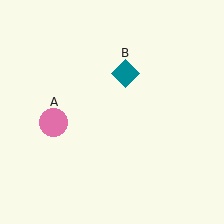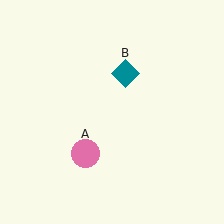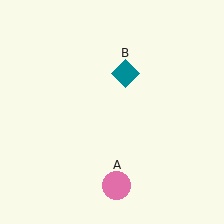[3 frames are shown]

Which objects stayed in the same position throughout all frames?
Teal diamond (object B) remained stationary.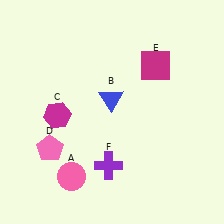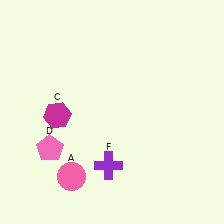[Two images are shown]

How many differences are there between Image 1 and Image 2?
There are 2 differences between the two images.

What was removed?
The magenta square (E), the blue triangle (B) were removed in Image 2.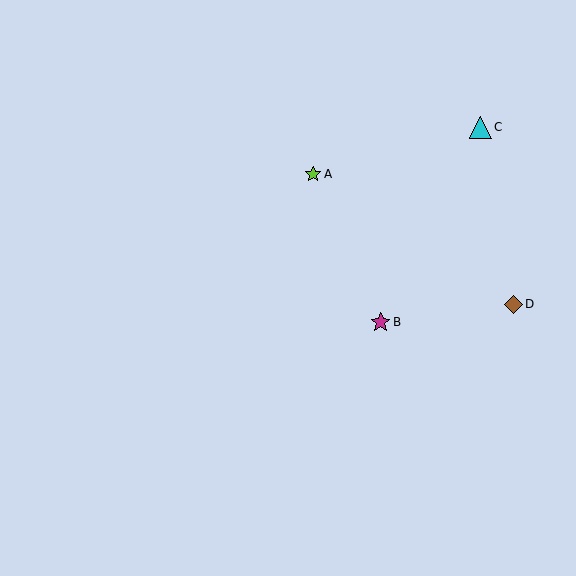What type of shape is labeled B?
Shape B is a magenta star.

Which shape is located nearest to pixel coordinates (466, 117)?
The cyan triangle (labeled C) at (480, 127) is nearest to that location.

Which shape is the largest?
The cyan triangle (labeled C) is the largest.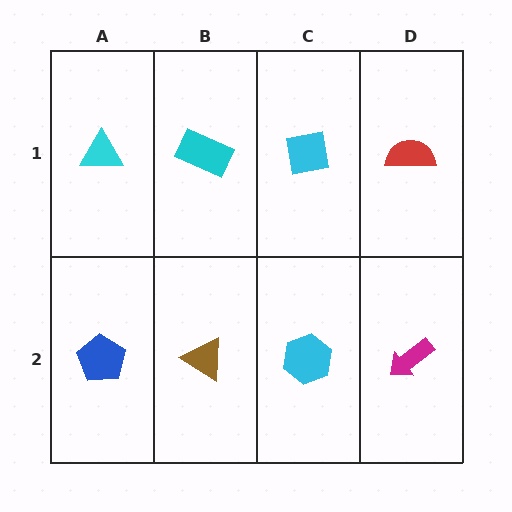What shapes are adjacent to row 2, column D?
A red semicircle (row 1, column D), a cyan hexagon (row 2, column C).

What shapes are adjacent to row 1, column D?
A magenta arrow (row 2, column D), a cyan square (row 1, column C).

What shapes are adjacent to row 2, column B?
A cyan rectangle (row 1, column B), a blue pentagon (row 2, column A), a cyan hexagon (row 2, column C).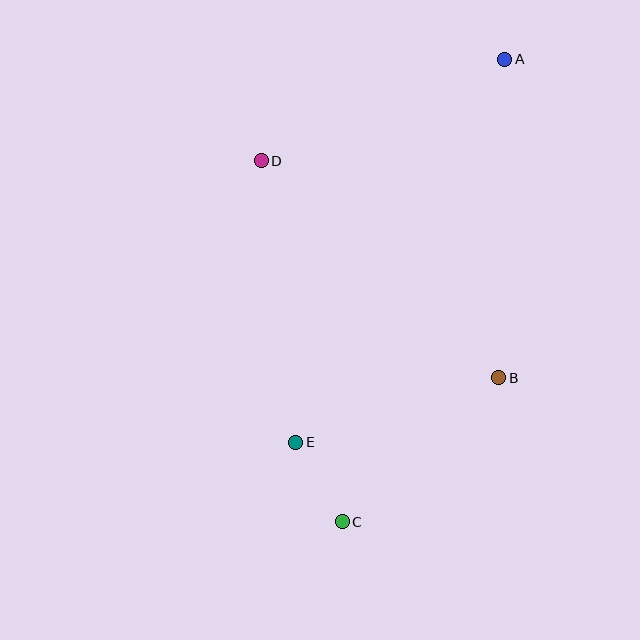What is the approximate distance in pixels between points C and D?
The distance between C and D is approximately 370 pixels.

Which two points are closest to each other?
Points C and E are closest to each other.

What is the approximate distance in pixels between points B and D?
The distance between B and D is approximately 322 pixels.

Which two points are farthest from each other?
Points A and C are farthest from each other.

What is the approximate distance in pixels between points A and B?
The distance between A and B is approximately 318 pixels.